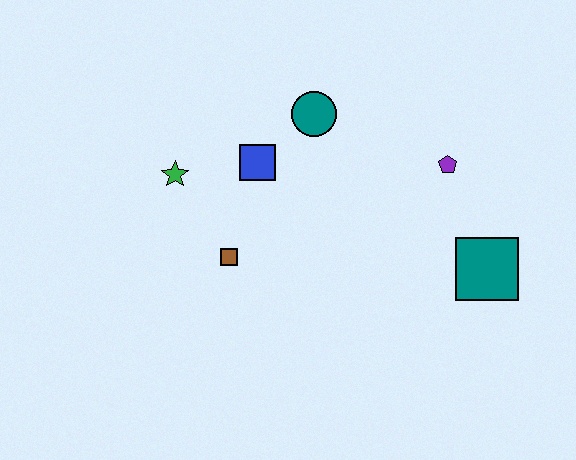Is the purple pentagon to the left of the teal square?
Yes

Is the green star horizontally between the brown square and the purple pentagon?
No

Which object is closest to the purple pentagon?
The teal square is closest to the purple pentagon.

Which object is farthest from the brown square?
The teal square is farthest from the brown square.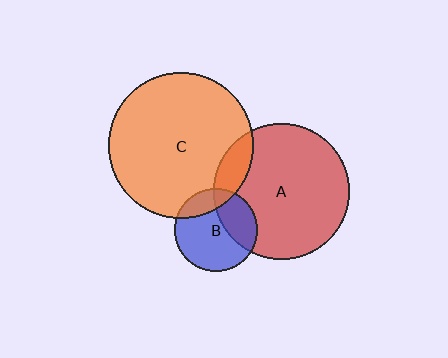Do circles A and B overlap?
Yes.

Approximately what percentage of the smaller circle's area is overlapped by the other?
Approximately 30%.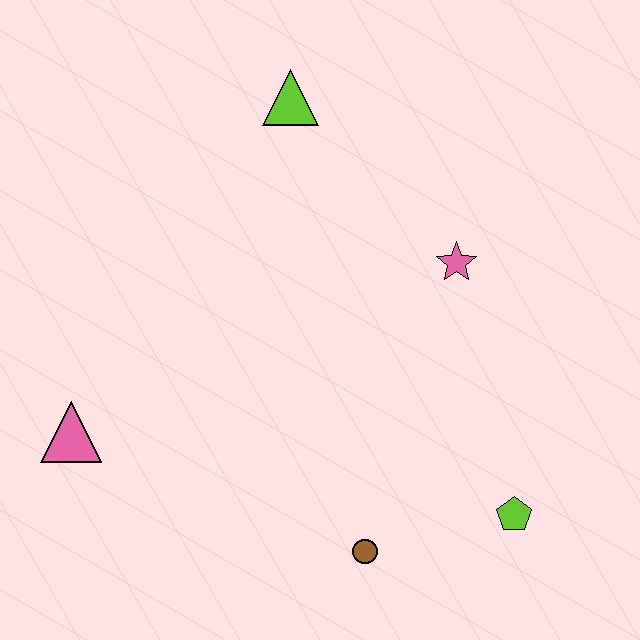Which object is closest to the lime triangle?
The pink star is closest to the lime triangle.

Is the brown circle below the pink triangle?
Yes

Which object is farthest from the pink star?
The pink triangle is farthest from the pink star.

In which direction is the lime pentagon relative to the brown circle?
The lime pentagon is to the right of the brown circle.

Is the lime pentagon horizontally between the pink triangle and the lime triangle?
No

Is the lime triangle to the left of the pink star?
Yes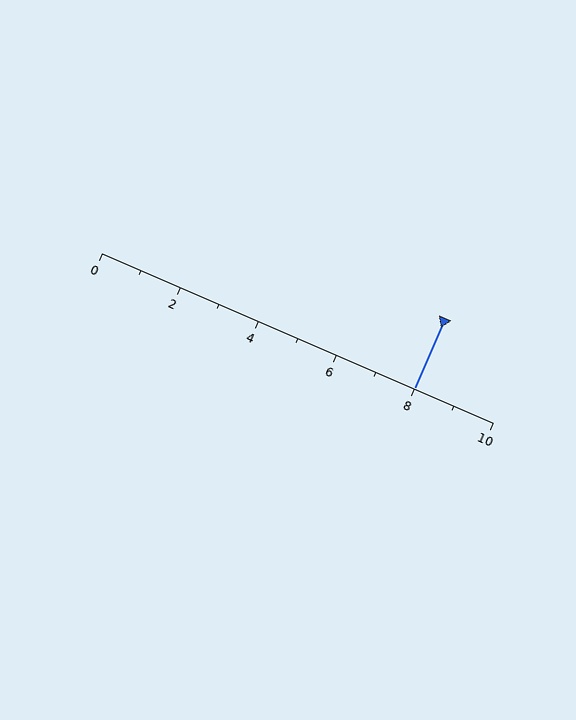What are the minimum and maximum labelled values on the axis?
The axis runs from 0 to 10.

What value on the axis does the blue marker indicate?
The marker indicates approximately 8.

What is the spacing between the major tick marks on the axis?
The major ticks are spaced 2 apart.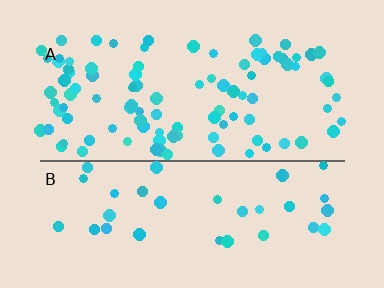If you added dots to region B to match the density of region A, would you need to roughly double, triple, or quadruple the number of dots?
Approximately triple.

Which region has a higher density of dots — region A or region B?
A (the top).